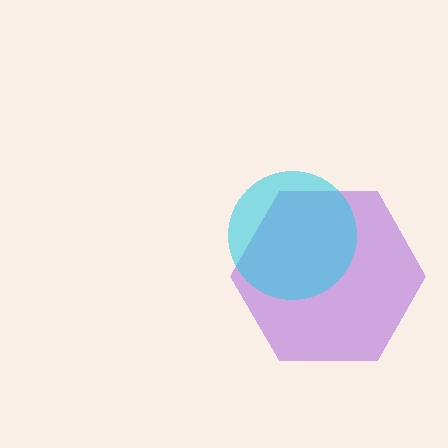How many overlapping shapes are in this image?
There are 2 overlapping shapes in the image.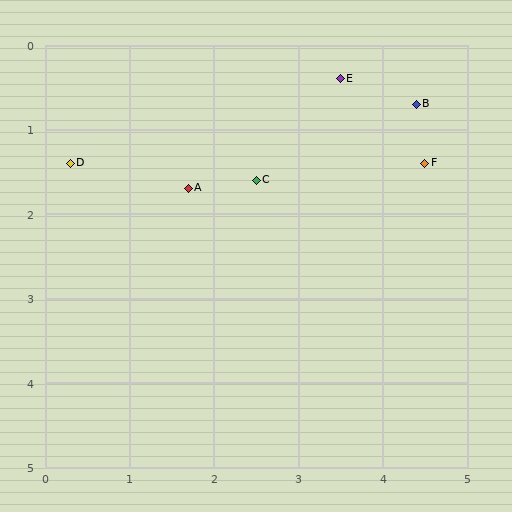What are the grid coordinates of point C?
Point C is at approximately (2.5, 1.6).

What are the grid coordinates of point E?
Point E is at approximately (3.5, 0.4).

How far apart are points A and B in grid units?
Points A and B are about 2.9 grid units apart.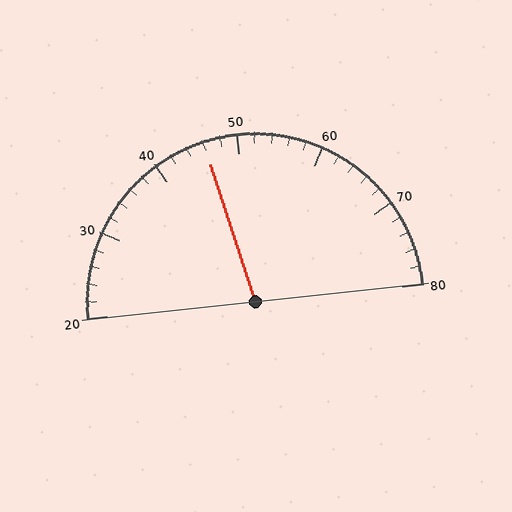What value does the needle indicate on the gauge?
The needle indicates approximately 46.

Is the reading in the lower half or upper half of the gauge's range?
The reading is in the lower half of the range (20 to 80).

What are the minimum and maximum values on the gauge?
The gauge ranges from 20 to 80.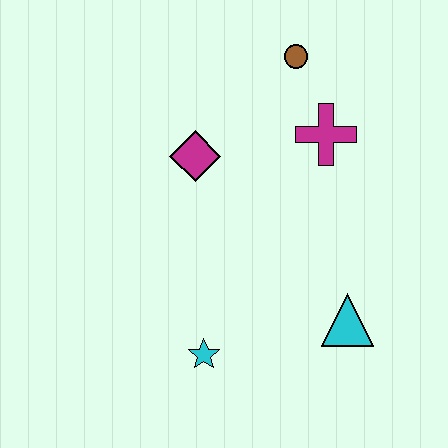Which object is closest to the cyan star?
The cyan triangle is closest to the cyan star.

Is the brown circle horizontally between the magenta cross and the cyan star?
Yes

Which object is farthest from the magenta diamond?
The cyan triangle is farthest from the magenta diamond.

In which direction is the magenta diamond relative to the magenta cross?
The magenta diamond is to the left of the magenta cross.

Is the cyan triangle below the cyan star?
No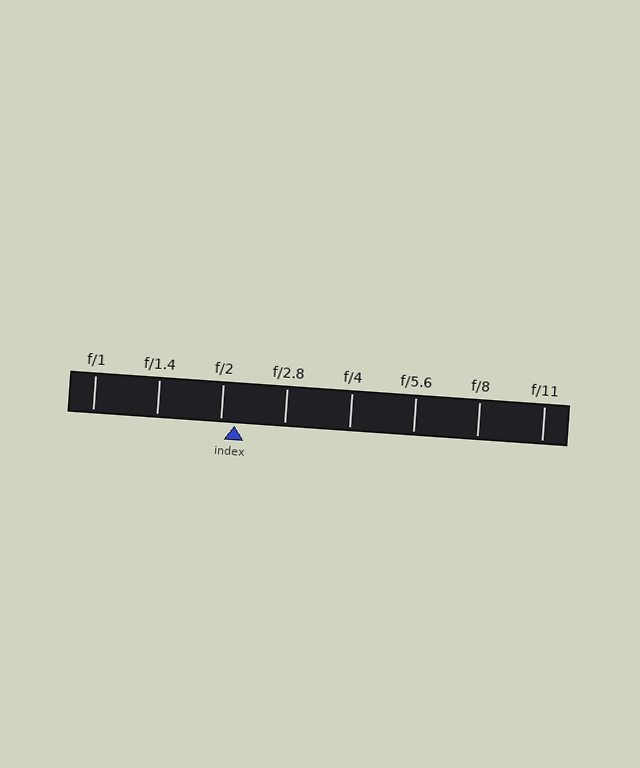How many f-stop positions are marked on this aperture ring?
There are 8 f-stop positions marked.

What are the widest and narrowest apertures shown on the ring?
The widest aperture shown is f/1 and the narrowest is f/11.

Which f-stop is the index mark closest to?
The index mark is closest to f/2.